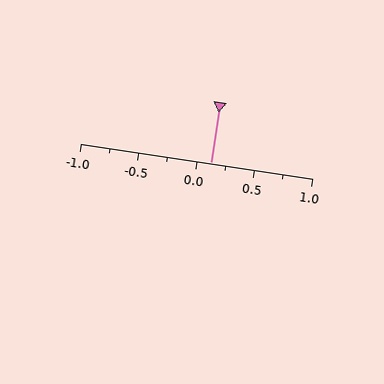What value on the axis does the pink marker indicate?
The marker indicates approximately 0.12.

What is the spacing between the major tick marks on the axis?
The major ticks are spaced 0.5 apart.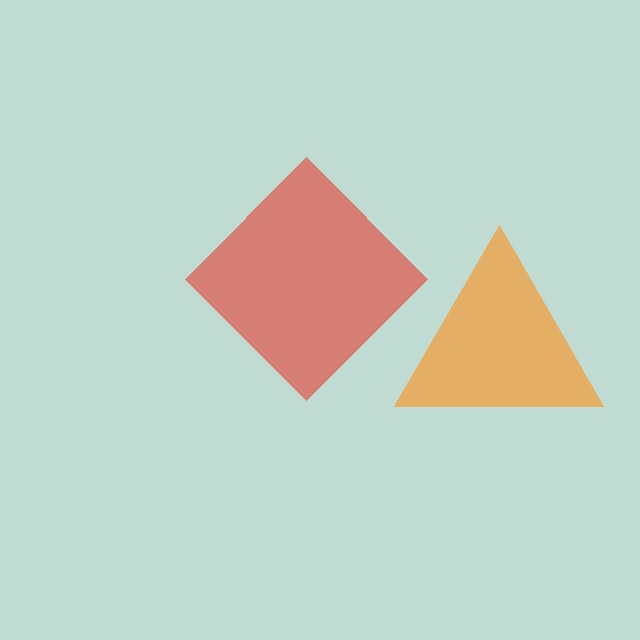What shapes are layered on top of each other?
The layered shapes are: a red diamond, an orange triangle.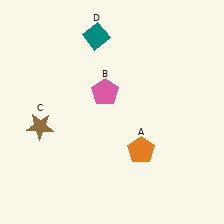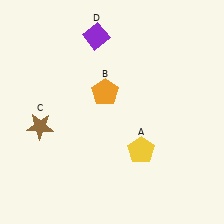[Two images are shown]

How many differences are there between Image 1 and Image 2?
There are 3 differences between the two images.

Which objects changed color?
A changed from orange to yellow. B changed from pink to orange. D changed from teal to purple.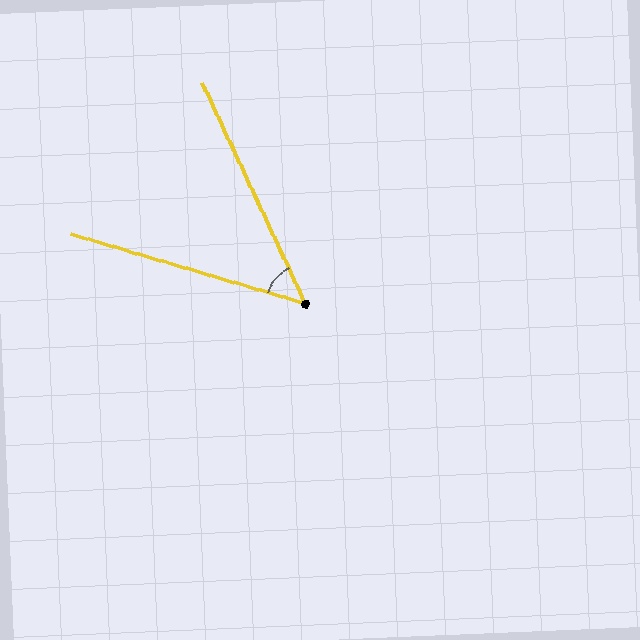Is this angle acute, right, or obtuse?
It is acute.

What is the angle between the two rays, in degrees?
Approximately 48 degrees.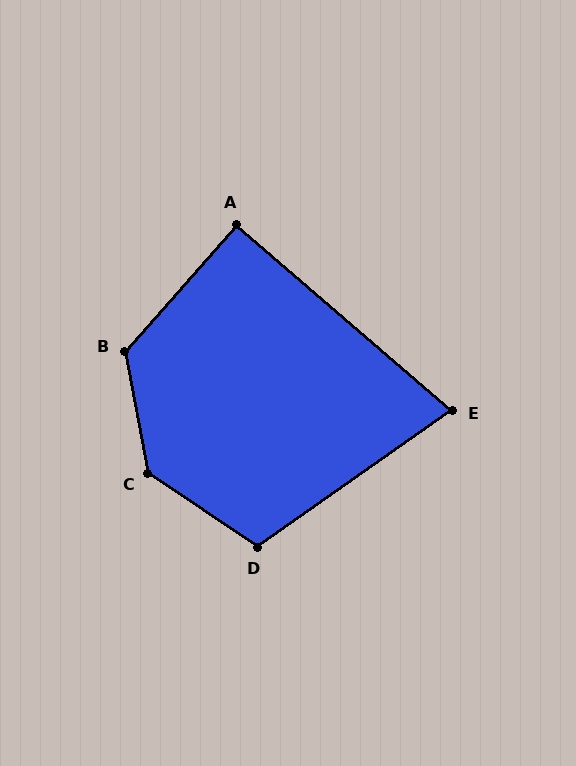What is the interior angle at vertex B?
Approximately 128 degrees (obtuse).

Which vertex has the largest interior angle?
C, at approximately 135 degrees.